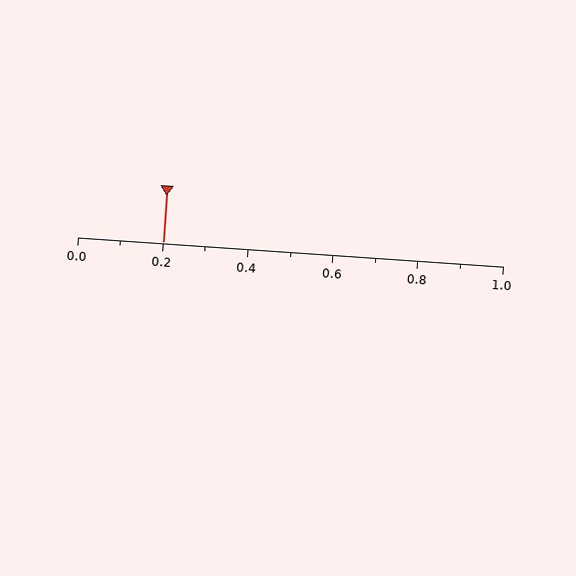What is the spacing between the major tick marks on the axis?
The major ticks are spaced 0.2 apart.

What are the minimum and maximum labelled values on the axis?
The axis runs from 0.0 to 1.0.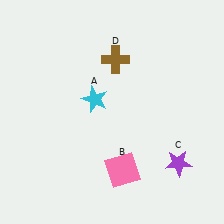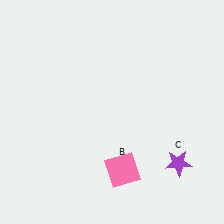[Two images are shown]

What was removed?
The cyan star (A), the brown cross (D) were removed in Image 2.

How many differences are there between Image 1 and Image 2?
There are 2 differences between the two images.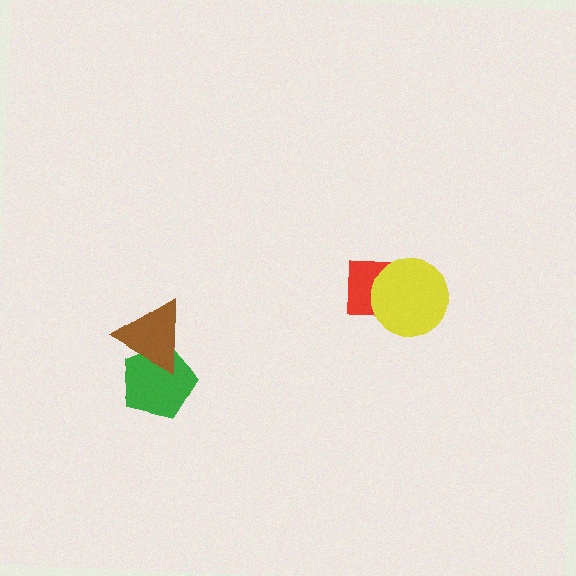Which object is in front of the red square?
The yellow circle is in front of the red square.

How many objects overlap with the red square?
1 object overlaps with the red square.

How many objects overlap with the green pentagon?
1 object overlaps with the green pentagon.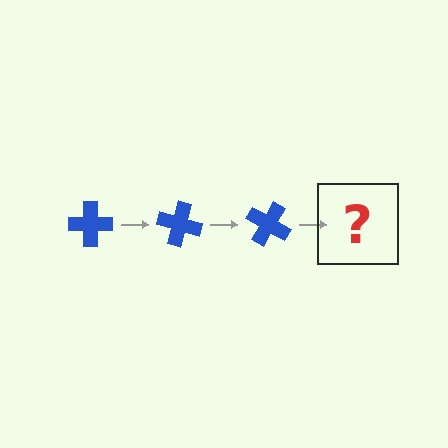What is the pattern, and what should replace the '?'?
The pattern is that the cross rotates 15 degrees each step. The '?' should be a blue cross rotated 45 degrees.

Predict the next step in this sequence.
The next step is a blue cross rotated 45 degrees.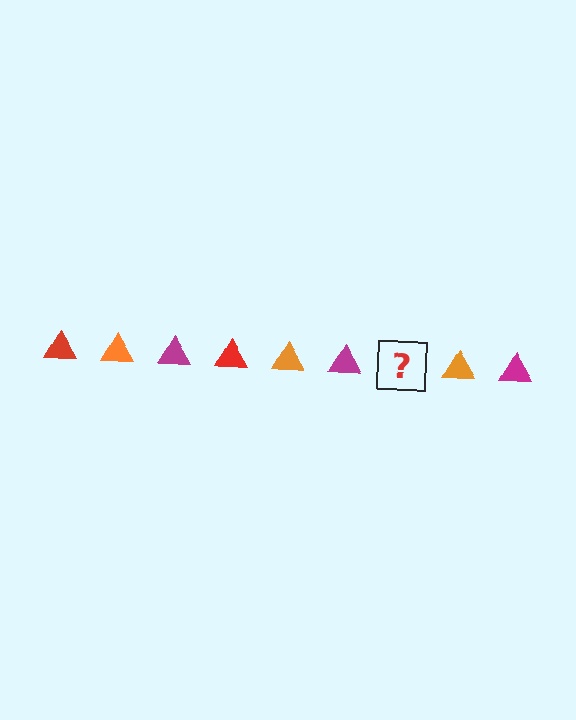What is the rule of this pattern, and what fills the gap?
The rule is that the pattern cycles through red, orange, magenta triangles. The gap should be filled with a red triangle.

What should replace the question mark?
The question mark should be replaced with a red triangle.